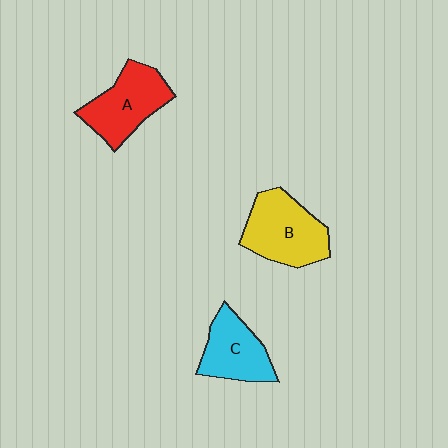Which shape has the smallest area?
Shape C (cyan).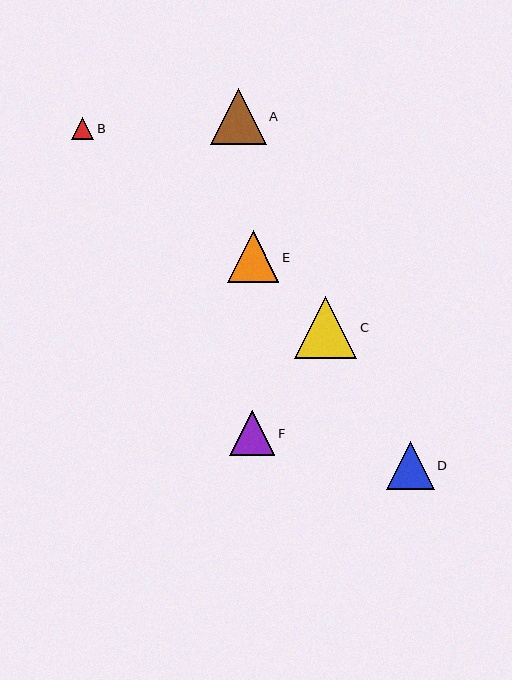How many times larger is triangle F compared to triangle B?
Triangle F is approximately 2.0 times the size of triangle B.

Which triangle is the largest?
Triangle C is the largest with a size of approximately 62 pixels.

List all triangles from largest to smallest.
From largest to smallest: C, A, E, D, F, B.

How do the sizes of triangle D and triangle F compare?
Triangle D and triangle F are approximately the same size.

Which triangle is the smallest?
Triangle B is the smallest with a size of approximately 22 pixels.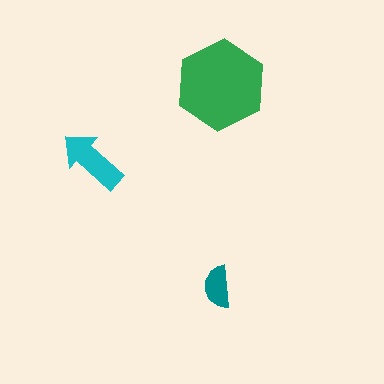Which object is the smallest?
The teal semicircle.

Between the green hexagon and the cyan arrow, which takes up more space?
The green hexagon.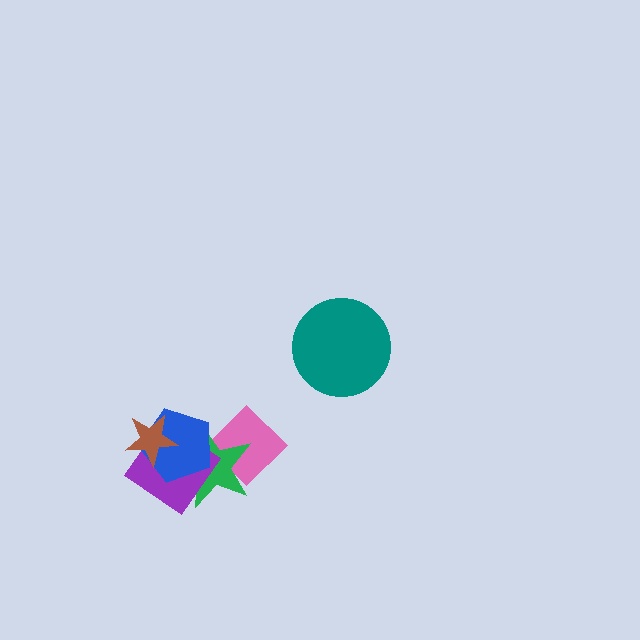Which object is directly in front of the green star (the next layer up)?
The purple diamond is directly in front of the green star.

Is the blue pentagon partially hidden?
Yes, it is partially covered by another shape.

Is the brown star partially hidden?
No, no other shape covers it.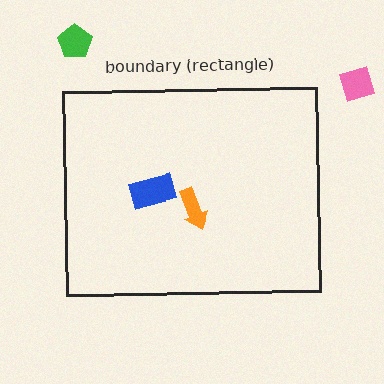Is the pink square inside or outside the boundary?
Outside.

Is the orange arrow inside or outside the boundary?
Inside.